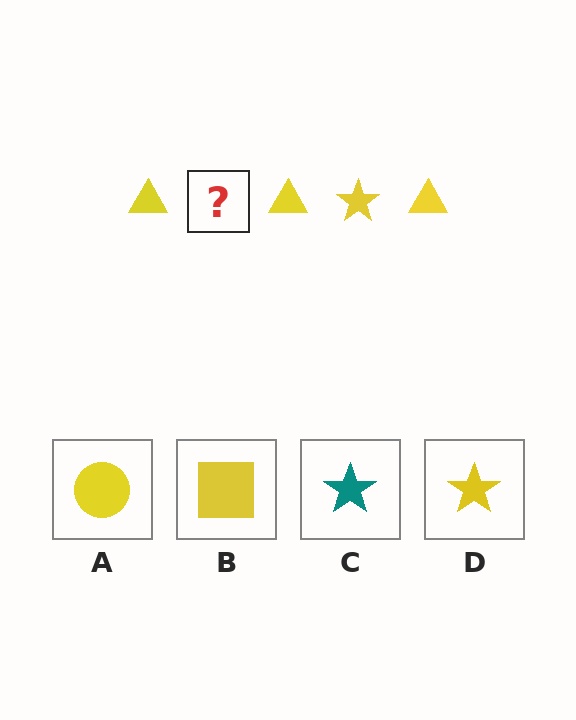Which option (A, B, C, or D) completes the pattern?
D.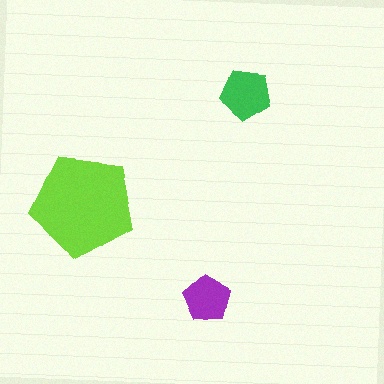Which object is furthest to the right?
The green pentagon is rightmost.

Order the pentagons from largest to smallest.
the lime one, the green one, the purple one.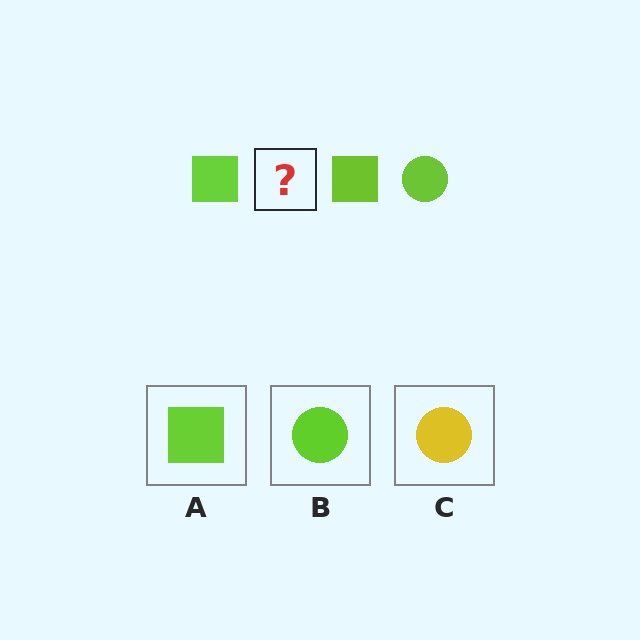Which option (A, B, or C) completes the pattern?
B.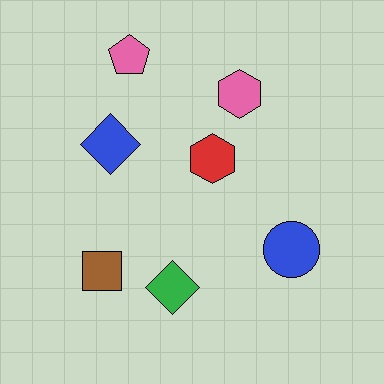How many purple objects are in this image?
There are no purple objects.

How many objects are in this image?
There are 7 objects.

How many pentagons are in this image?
There is 1 pentagon.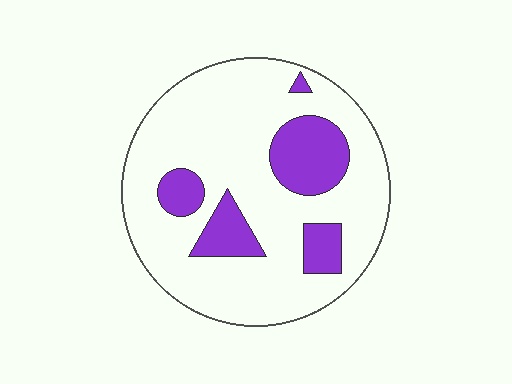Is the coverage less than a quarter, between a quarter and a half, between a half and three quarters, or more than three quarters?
Less than a quarter.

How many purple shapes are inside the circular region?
5.